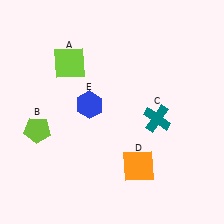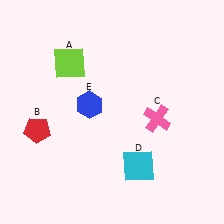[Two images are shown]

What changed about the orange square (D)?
In Image 1, D is orange. In Image 2, it changed to cyan.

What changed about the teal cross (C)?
In Image 1, C is teal. In Image 2, it changed to pink.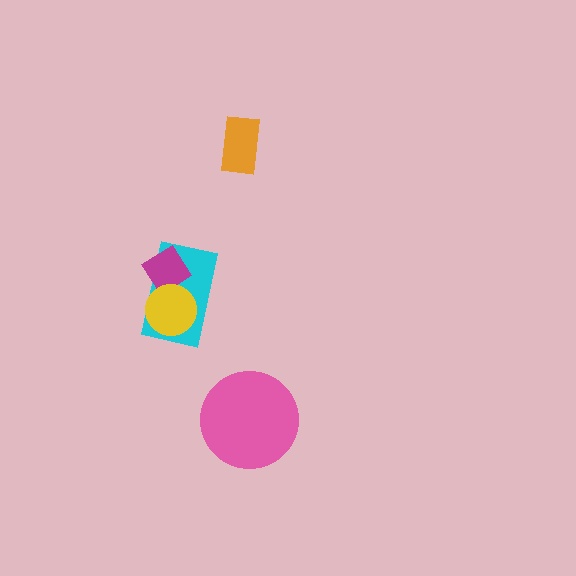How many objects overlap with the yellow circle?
2 objects overlap with the yellow circle.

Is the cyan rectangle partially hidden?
Yes, it is partially covered by another shape.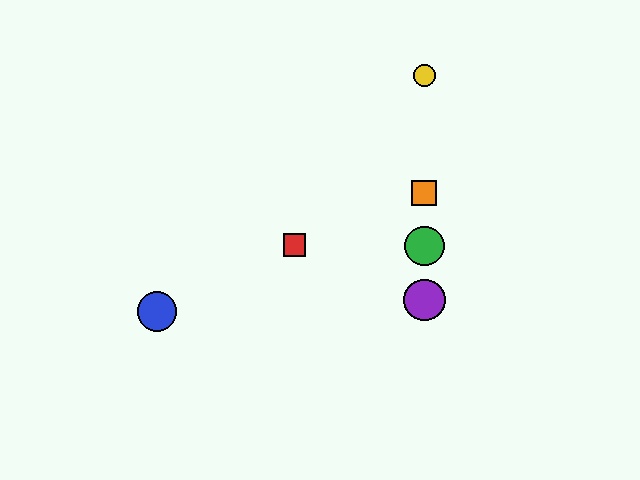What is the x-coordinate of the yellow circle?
The yellow circle is at x≈424.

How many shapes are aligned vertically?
4 shapes (the green circle, the yellow circle, the purple circle, the orange square) are aligned vertically.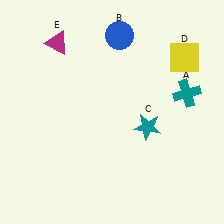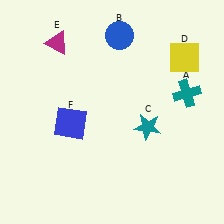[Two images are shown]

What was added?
A blue square (F) was added in Image 2.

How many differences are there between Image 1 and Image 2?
There is 1 difference between the two images.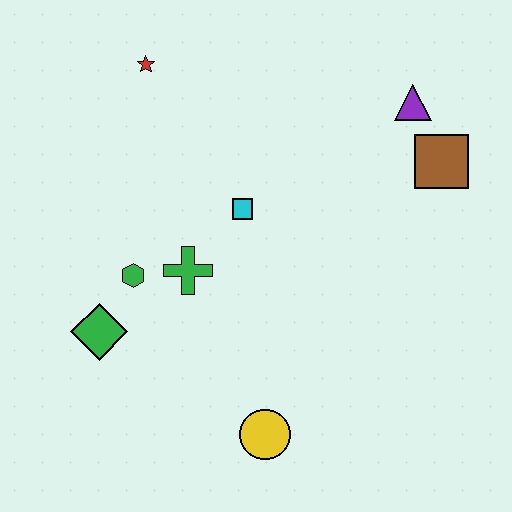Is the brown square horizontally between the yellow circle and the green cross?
No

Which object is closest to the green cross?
The green hexagon is closest to the green cross.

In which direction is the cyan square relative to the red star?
The cyan square is below the red star.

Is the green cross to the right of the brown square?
No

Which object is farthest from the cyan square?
The yellow circle is farthest from the cyan square.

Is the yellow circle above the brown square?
No